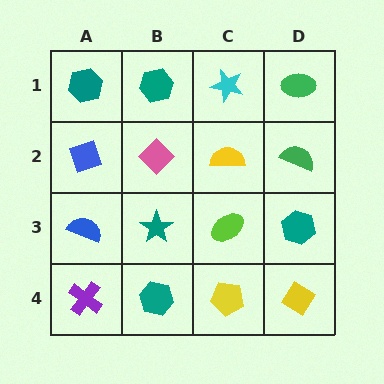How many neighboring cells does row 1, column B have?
3.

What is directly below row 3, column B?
A teal hexagon.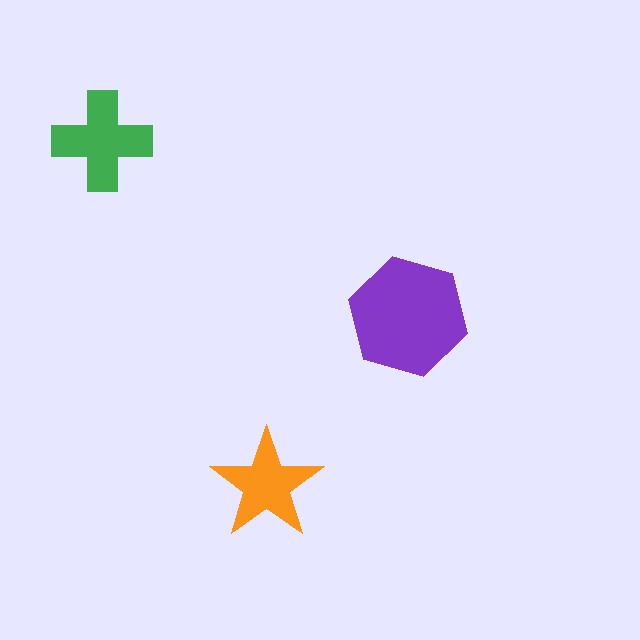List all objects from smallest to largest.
The orange star, the green cross, the purple hexagon.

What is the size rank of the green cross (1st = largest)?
2nd.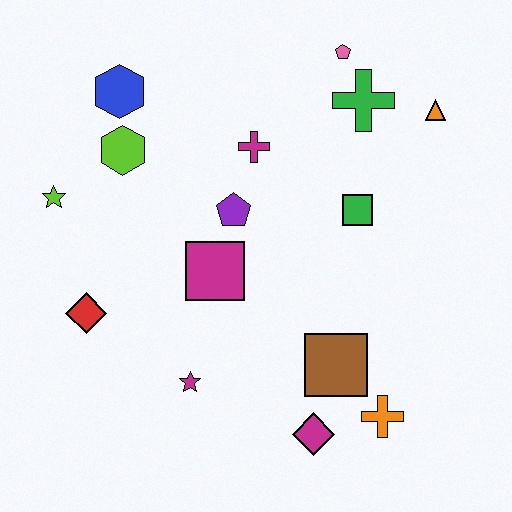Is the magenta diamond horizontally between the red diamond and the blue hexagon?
No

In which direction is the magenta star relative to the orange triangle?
The magenta star is below the orange triangle.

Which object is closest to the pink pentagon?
The green cross is closest to the pink pentagon.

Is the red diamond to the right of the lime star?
Yes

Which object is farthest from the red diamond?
The orange triangle is farthest from the red diamond.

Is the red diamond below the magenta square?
Yes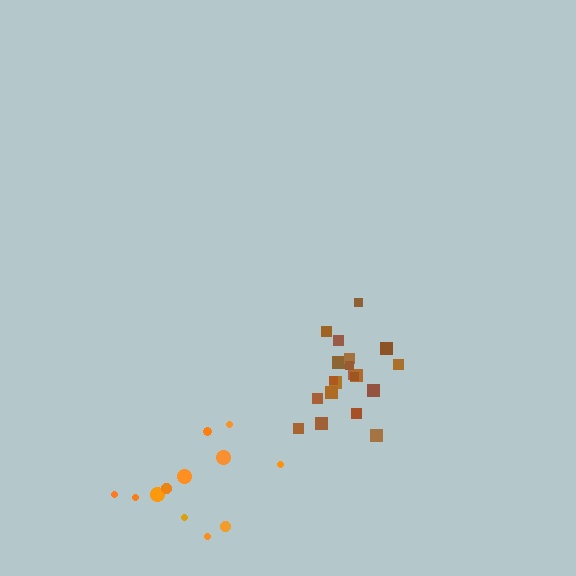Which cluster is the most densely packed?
Brown.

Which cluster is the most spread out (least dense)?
Orange.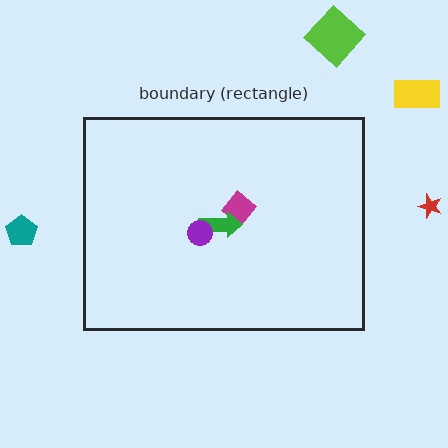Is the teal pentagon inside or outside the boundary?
Outside.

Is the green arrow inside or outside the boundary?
Inside.